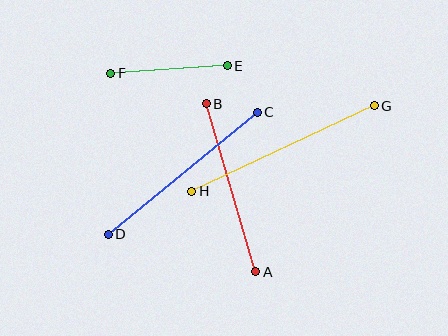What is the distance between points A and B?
The distance is approximately 175 pixels.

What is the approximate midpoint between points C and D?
The midpoint is at approximately (183, 173) pixels.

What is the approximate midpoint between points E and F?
The midpoint is at approximately (169, 70) pixels.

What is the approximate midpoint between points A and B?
The midpoint is at approximately (231, 188) pixels.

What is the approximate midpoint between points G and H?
The midpoint is at approximately (283, 148) pixels.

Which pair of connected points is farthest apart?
Points G and H are farthest apart.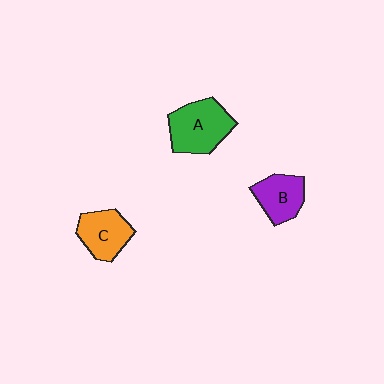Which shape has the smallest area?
Shape B (purple).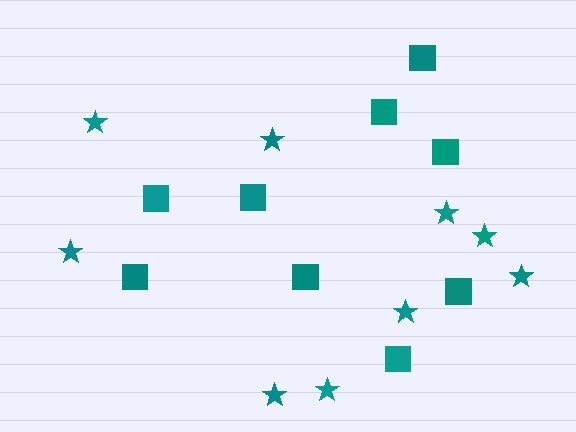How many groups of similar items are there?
There are 2 groups: one group of squares (9) and one group of stars (9).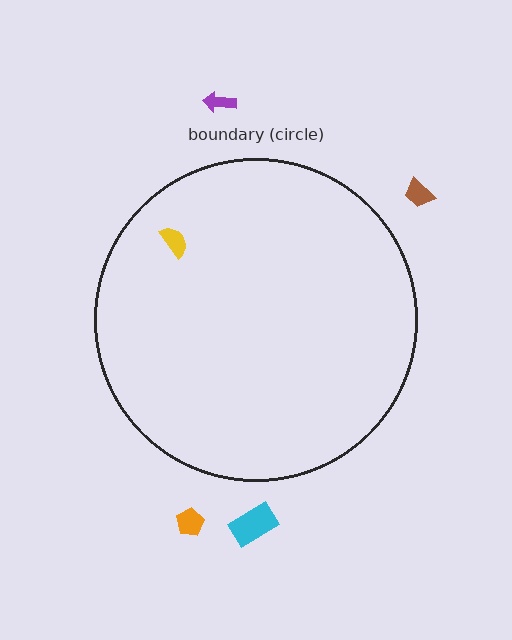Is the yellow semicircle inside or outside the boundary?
Inside.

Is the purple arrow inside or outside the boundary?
Outside.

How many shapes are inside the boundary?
1 inside, 4 outside.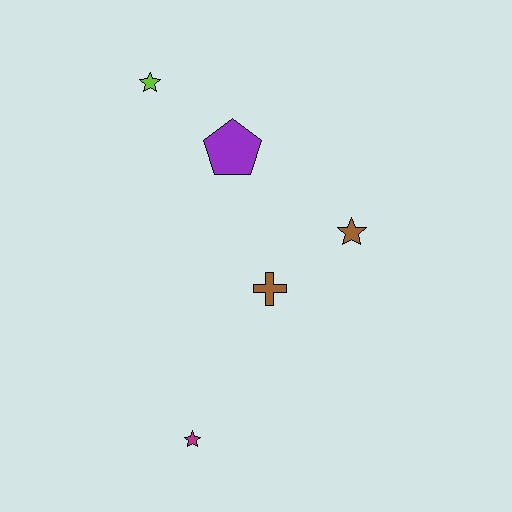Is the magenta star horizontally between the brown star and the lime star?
Yes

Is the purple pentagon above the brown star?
Yes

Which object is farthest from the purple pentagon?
The magenta star is farthest from the purple pentagon.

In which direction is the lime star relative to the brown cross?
The lime star is above the brown cross.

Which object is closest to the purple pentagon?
The lime star is closest to the purple pentagon.